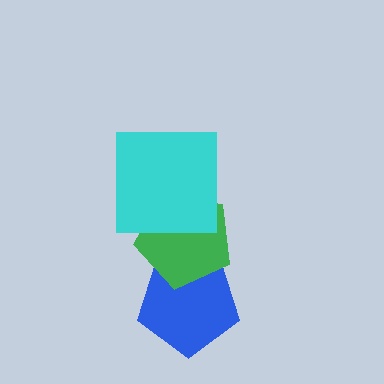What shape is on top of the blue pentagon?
The green pentagon is on top of the blue pentagon.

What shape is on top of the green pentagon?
The cyan square is on top of the green pentagon.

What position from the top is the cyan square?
The cyan square is 1st from the top.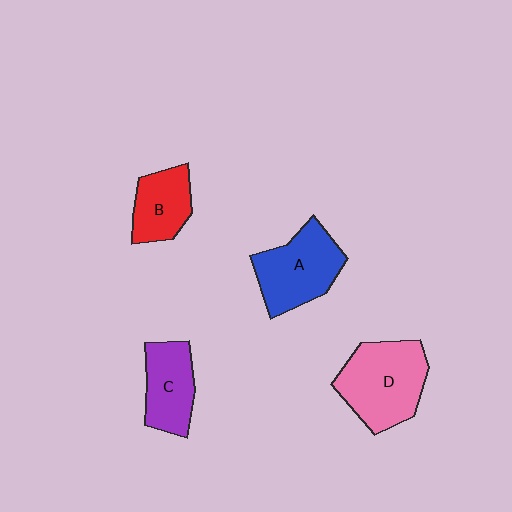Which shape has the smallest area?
Shape B (red).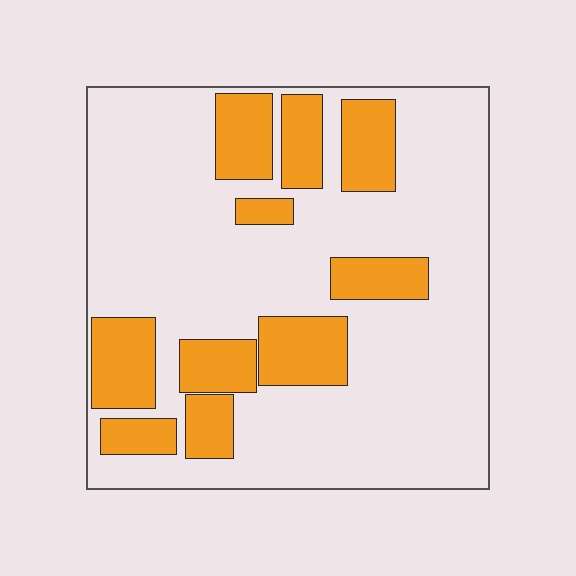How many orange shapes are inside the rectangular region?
10.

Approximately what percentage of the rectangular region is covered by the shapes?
Approximately 25%.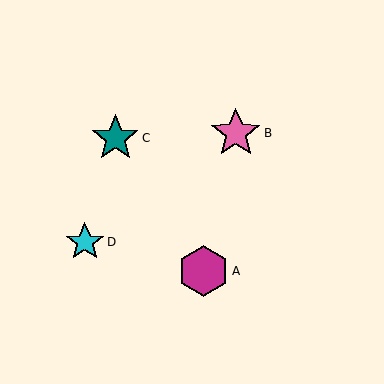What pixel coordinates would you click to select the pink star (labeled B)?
Click at (236, 133) to select the pink star B.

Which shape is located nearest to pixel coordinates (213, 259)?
The magenta hexagon (labeled A) at (204, 271) is nearest to that location.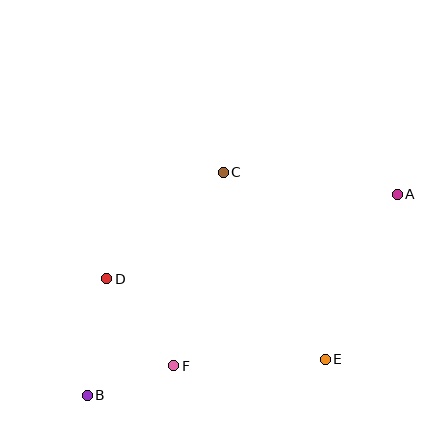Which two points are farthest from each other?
Points A and B are farthest from each other.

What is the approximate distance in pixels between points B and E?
The distance between B and E is approximately 240 pixels.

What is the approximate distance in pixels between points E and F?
The distance between E and F is approximately 152 pixels.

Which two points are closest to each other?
Points B and F are closest to each other.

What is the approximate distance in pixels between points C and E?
The distance between C and E is approximately 213 pixels.